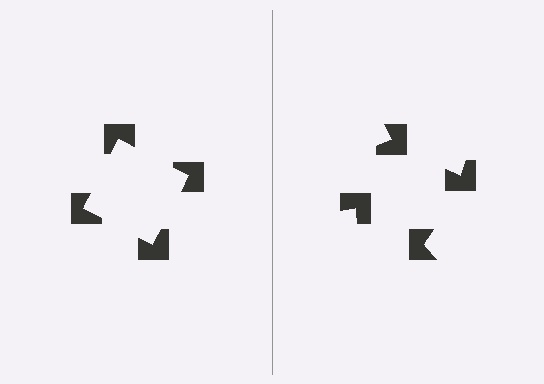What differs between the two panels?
The notched squares are positioned identically on both sides; only the wedge orientations differ. On the left they align to a square; on the right they are misaligned.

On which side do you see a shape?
An illusory square appears on the left side. On the right side the wedge cuts are rotated, so no coherent shape forms.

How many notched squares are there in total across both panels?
8 — 4 on each side.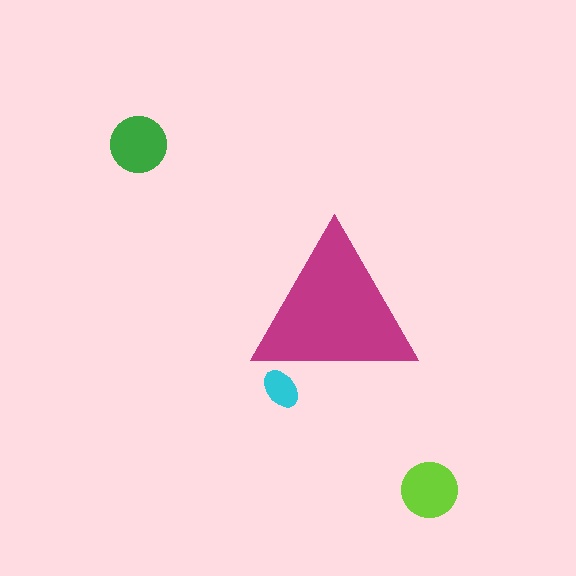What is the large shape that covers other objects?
A magenta triangle.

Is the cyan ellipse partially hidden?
Yes, the cyan ellipse is partially hidden behind the magenta triangle.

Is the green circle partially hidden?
No, the green circle is fully visible.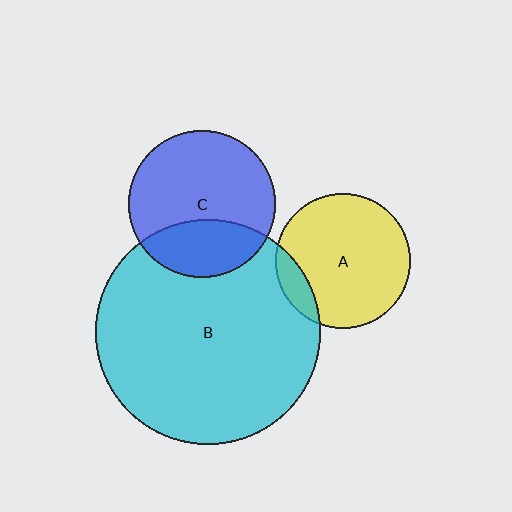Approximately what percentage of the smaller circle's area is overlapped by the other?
Approximately 10%.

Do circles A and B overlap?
Yes.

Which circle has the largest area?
Circle B (cyan).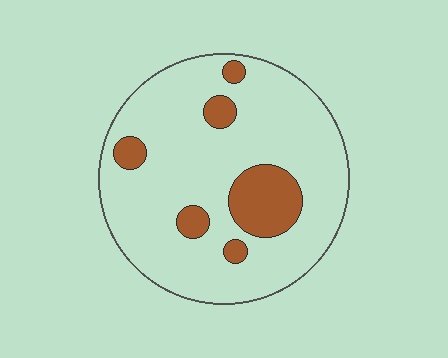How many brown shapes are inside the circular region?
6.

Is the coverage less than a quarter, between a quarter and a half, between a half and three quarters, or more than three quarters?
Less than a quarter.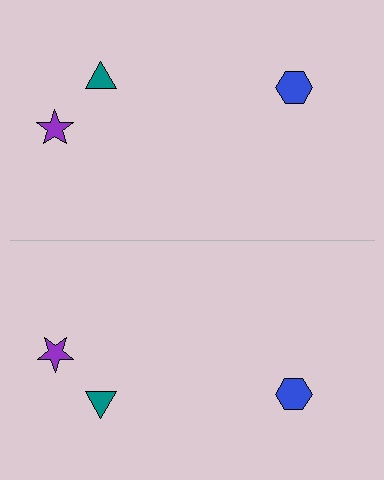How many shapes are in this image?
There are 6 shapes in this image.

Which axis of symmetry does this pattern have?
The pattern has a horizontal axis of symmetry running through the center of the image.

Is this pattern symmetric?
Yes, this pattern has bilateral (reflection) symmetry.